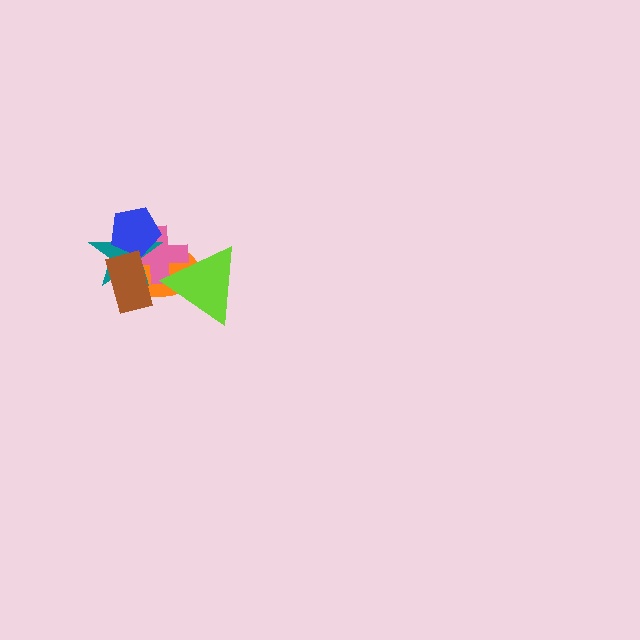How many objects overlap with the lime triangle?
2 objects overlap with the lime triangle.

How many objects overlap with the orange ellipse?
5 objects overlap with the orange ellipse.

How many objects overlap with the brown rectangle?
3 objects overlap with the brown rectangle.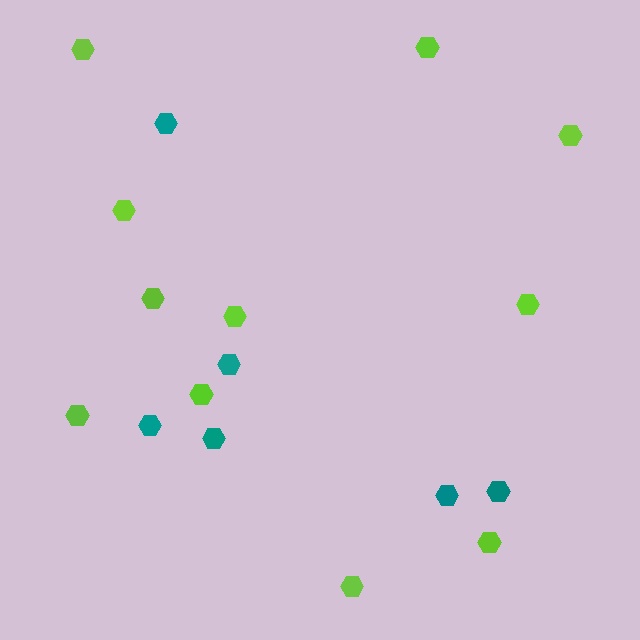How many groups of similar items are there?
There are 2 groups: one group of lime hexagons (11) and one group of teal hexagons (6).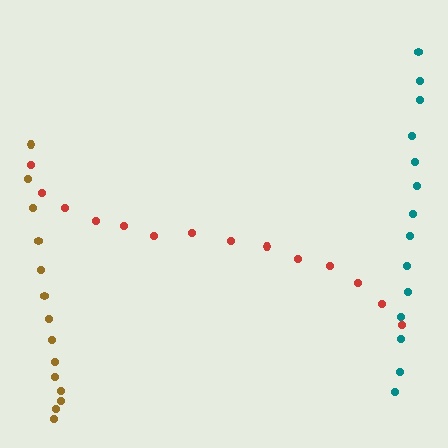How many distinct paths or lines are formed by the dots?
There are 3 distinct paths.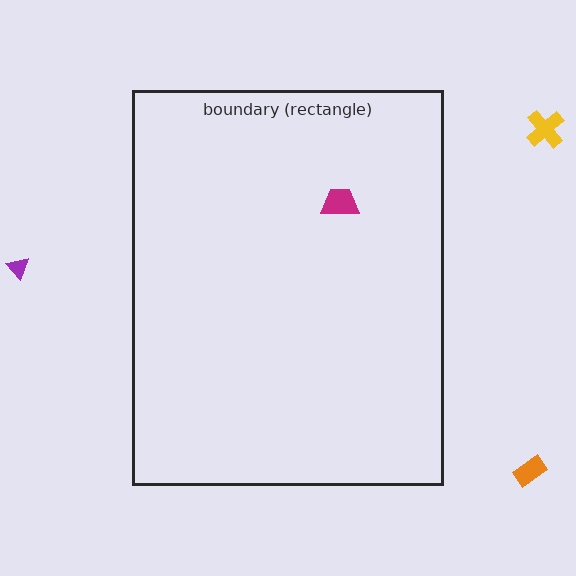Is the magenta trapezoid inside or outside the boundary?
Inside.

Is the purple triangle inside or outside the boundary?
Outside.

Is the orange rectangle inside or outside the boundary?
Outside.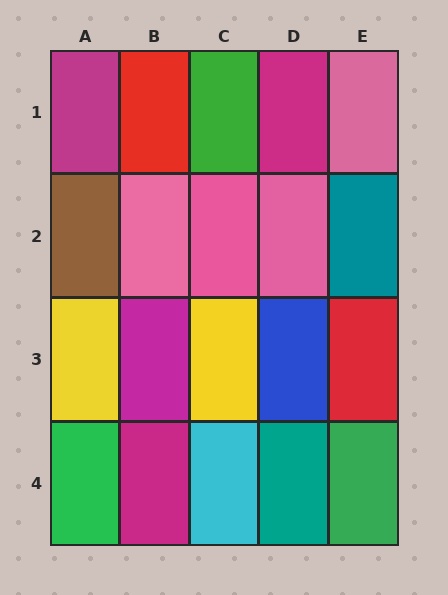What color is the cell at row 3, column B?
Magenta.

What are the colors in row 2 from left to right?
Brown, pink, pink, pink, teal.